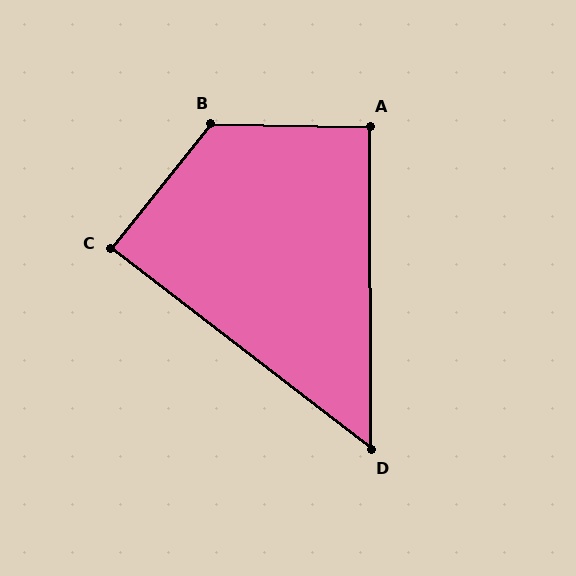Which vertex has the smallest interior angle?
D, at approximately 52 degrees.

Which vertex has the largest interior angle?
B, at approximately 128 degrees.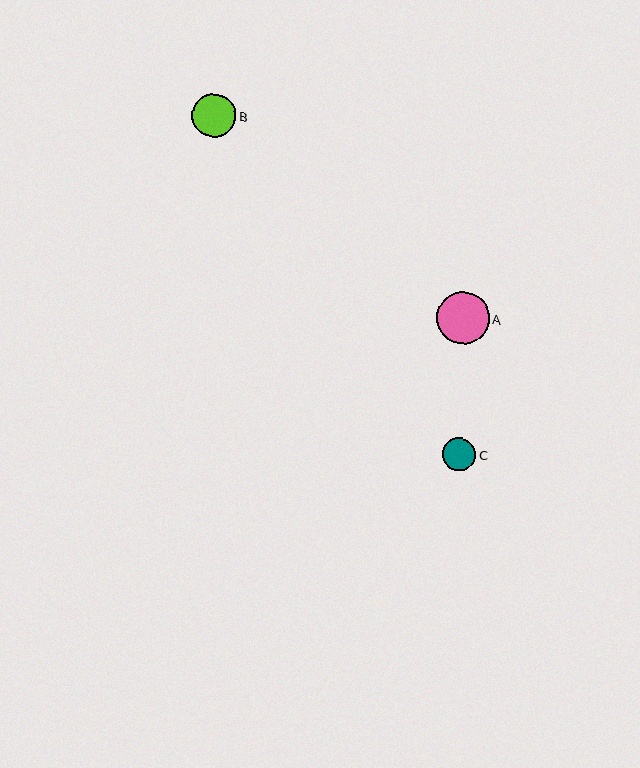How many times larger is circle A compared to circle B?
Circle A is approximately 1.2 times the size of circle B.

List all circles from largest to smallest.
From largest to smallest: A, B, C.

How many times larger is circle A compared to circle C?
Circle A is approximately 1.6 times the size of circle C.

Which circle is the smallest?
Circle C is the smallest with a size of approximately 33 pixels.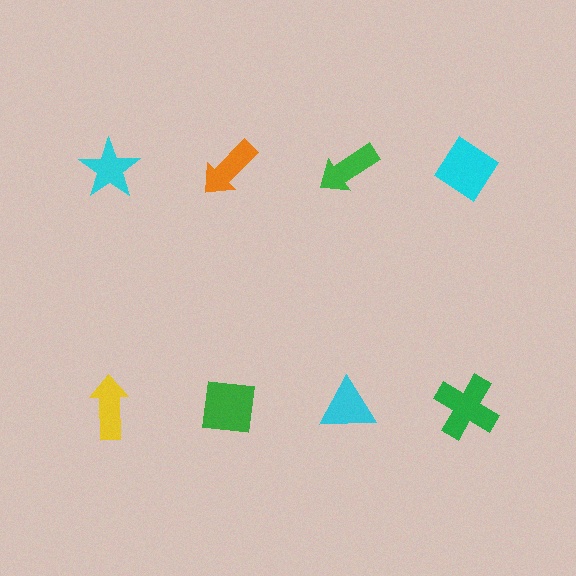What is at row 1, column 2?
An orange arrow.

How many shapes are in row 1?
4 shapes.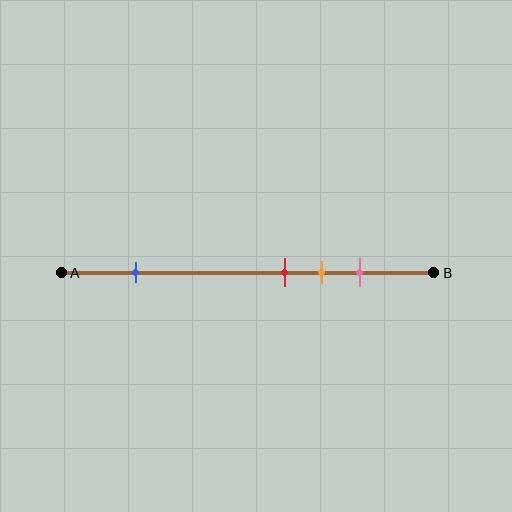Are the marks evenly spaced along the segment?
No, the marks are not evenly spaced.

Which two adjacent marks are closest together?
The red and orange marks are the closest adjacent pair.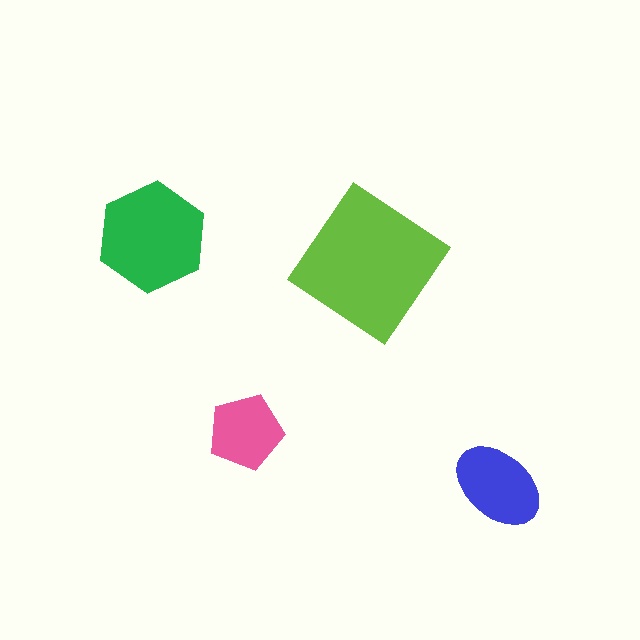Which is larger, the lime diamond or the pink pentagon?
The lime diamond.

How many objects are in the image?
There are 4 objects in the image.